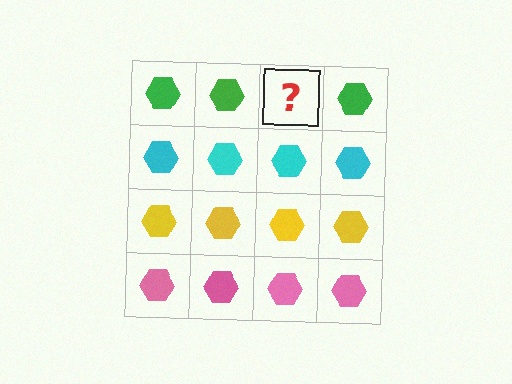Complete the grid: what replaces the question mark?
The question mark should be replaced with a green hexagon.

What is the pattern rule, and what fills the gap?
The rule is that each row has a consistent color. The gap should be filled with a green hexagon.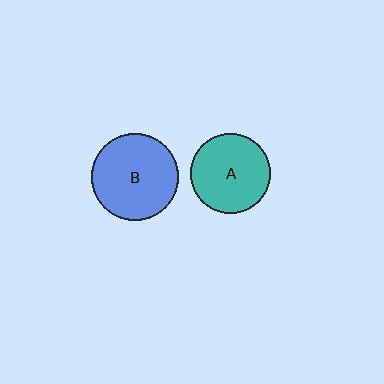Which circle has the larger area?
Circle B (blue).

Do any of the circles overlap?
No, none of the circles overlap.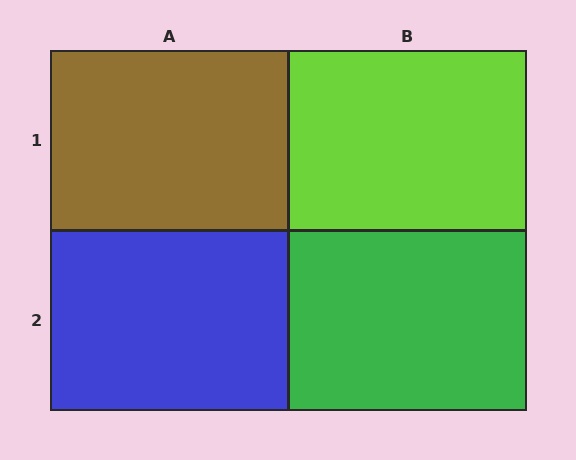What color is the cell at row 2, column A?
Blue.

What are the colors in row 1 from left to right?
Brown, lime.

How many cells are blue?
1 cell is blue.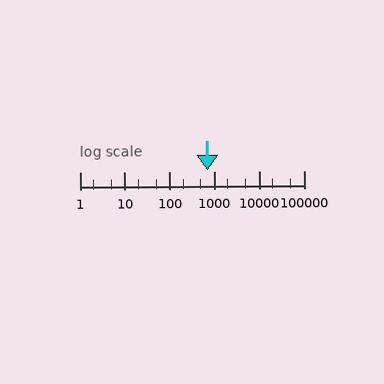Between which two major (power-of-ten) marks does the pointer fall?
The pointer is between 100 and 1000.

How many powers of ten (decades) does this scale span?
The scale spans 5 decades, from 1 to 100000.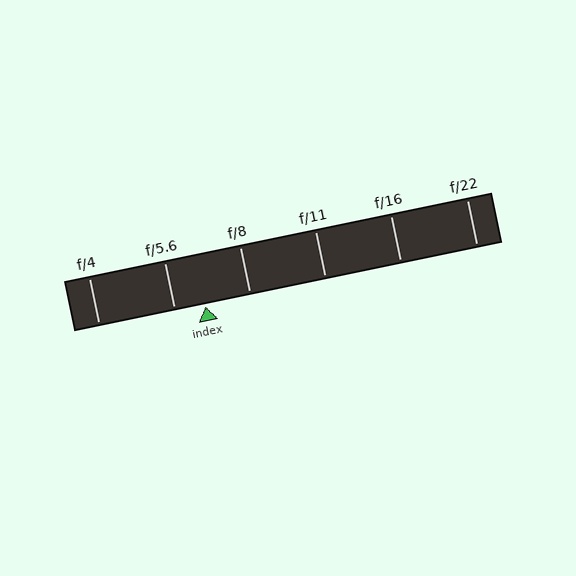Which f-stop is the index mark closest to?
The index mark is closest to f/5.6.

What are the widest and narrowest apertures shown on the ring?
The widest aperture shown is f/4 and the narrowest is f/22.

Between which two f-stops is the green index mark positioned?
The index mark is between f/5.6 and f/8.